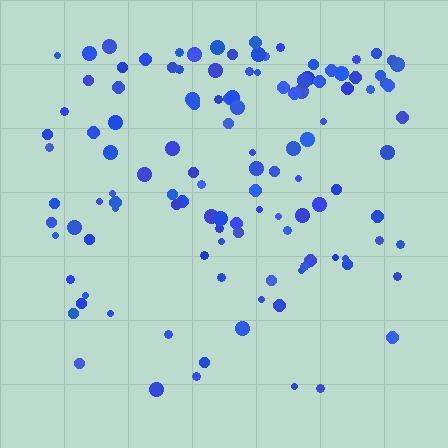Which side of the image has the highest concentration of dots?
The top.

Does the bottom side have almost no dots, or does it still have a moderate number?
Still a moderate number, just noticeably fewer than the top.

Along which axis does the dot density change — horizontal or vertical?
Vertical.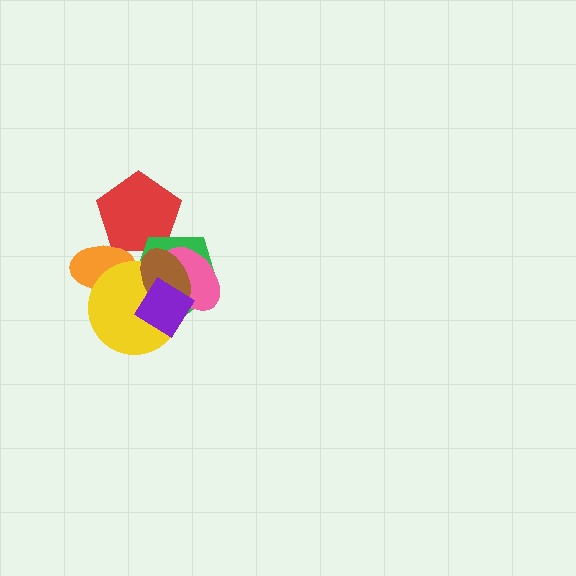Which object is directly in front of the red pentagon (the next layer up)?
The orange ellipse is directly in front of the red pentagon.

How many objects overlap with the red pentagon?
2 objects overlap with the red pentagon.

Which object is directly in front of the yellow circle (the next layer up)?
The pink ellipse is directly in front of the yellow circle.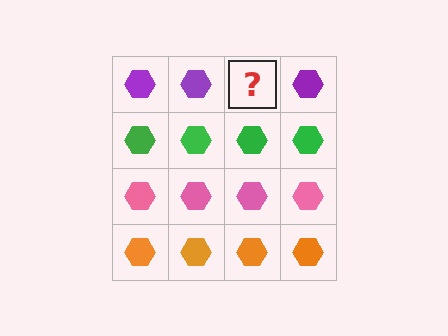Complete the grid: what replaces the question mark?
The question mark should be replaced with a purple hexagon.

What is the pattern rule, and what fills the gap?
The rule is that each row has a consistent color. The gap should be filled with a purple hexagon.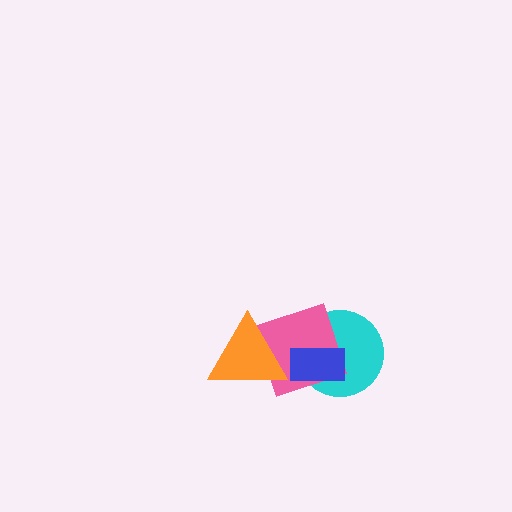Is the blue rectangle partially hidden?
No, no other shape covers it.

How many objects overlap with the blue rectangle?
2 objects overlap with the blue rectangle.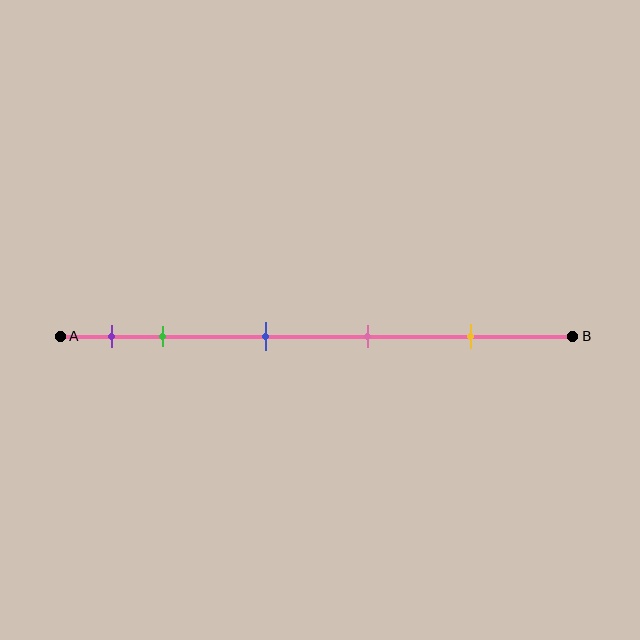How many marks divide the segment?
There are 5 marks dividing the segment.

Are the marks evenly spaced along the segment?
No, the marks are not evenly spaced.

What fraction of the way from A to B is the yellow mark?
The yellow mark is approximately 80% (0.8) of the way from A to B.